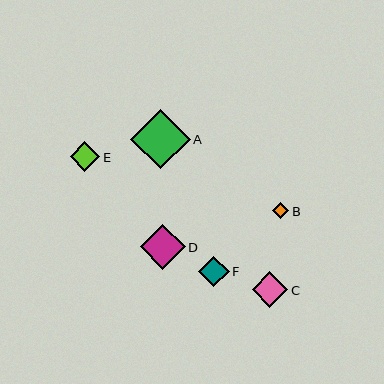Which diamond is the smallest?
Diamond B is the smallest with a size of approximately 16 pixels.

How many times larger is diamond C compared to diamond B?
Diamond C is approximately 2.2 times the size of diamond B.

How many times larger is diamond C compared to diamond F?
Diamond C is approximately 1.2 times the size of diamond F.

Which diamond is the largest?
Diamond A is the largest with a size of approximately 60 pixels.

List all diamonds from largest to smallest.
From largest to smallest: A, D, C, F, E, B.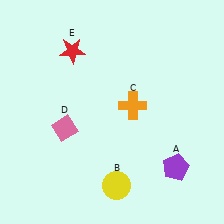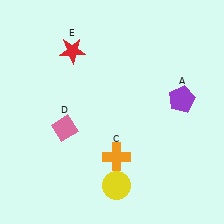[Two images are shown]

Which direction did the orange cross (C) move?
The orange cross (C) moved down.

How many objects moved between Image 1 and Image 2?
2 objects moved between the two images.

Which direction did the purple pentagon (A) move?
The purple pentagon (A) moved up.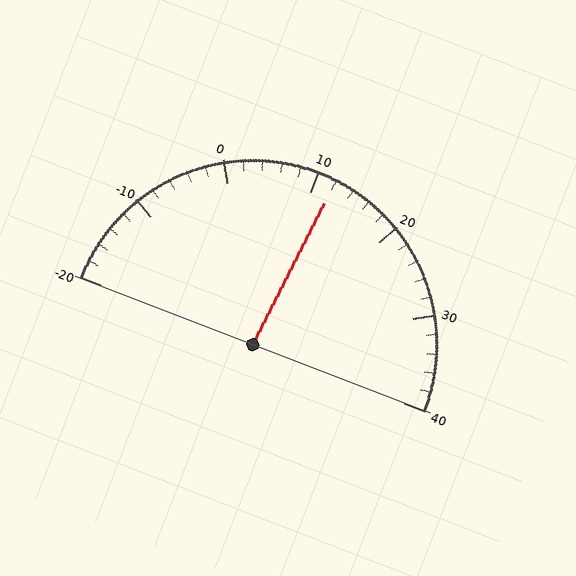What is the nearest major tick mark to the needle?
The nearest major tick mark is 10.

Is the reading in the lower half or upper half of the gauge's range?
The reading is in the upper half of the range (-20 to 40).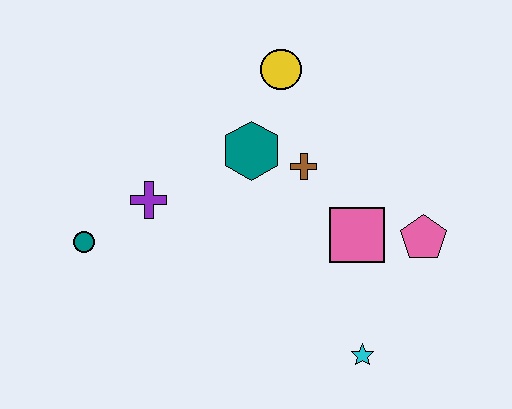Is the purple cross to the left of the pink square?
Yes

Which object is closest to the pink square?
The pink pentagon is closest to the pink square.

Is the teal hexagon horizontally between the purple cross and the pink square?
Yes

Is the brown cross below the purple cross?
No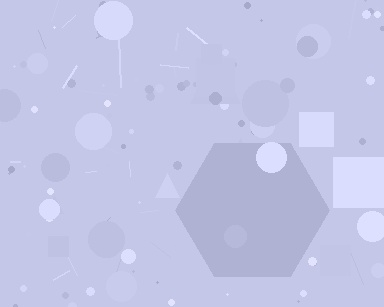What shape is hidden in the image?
A hexagon is hidden in the image.